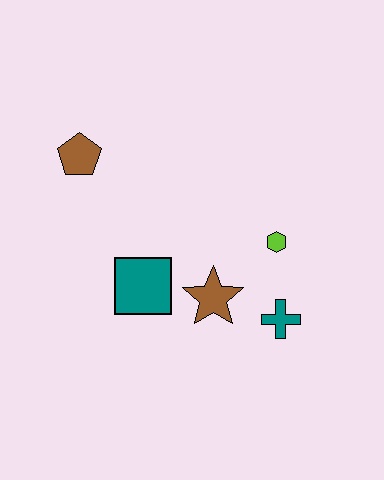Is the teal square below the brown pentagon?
Yes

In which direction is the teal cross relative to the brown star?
The teal cross is to the right of the brown star.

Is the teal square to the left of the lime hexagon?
Yes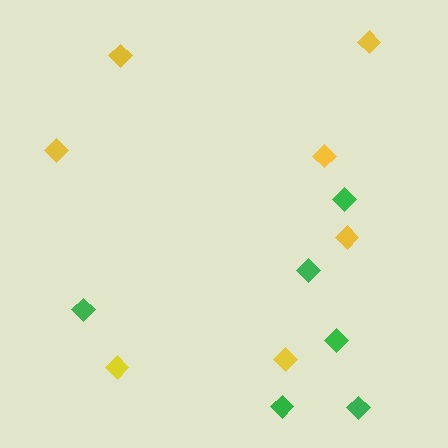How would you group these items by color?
There are 2 groups: one group of yellow diamonds (7) and one group of green diamonds (6).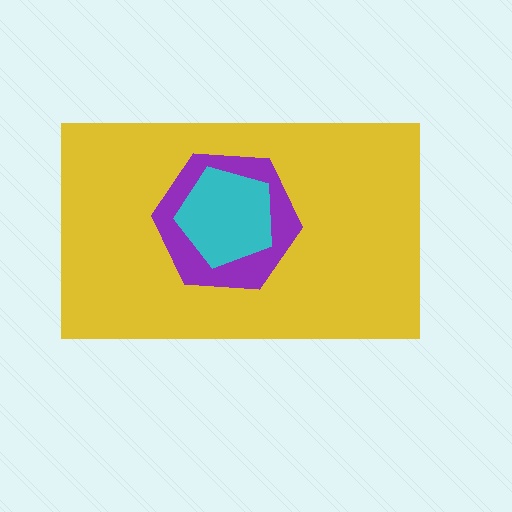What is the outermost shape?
The yellow rectangle.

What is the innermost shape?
The cyan pentagon.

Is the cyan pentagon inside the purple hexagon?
Yes.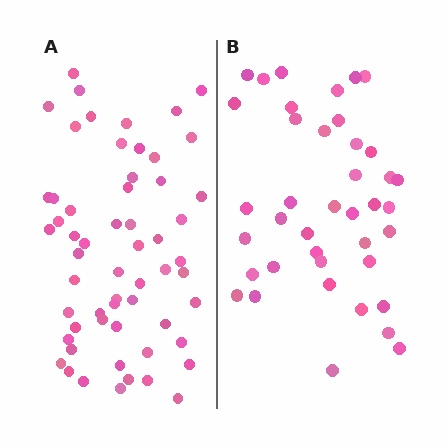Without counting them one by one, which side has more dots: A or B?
Region A (the left region) has more dots.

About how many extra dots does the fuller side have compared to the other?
Region A has approximately 20 more dots than region B.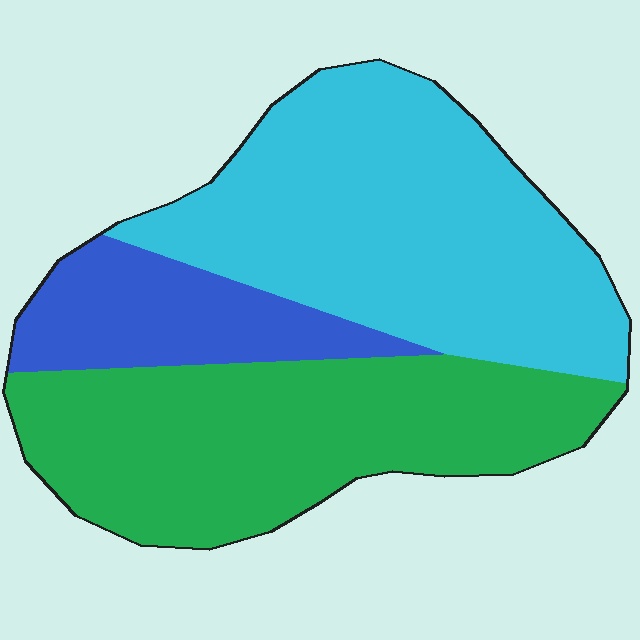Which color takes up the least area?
Blue, at roughly 15%.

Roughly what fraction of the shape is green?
Green takes up about two fifths (2/5) of the shape.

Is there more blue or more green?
Green.